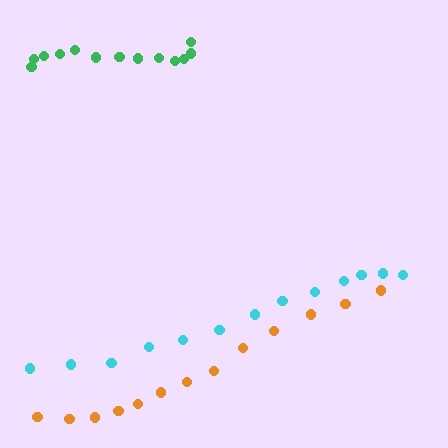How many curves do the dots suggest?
There are 3 distinct paths.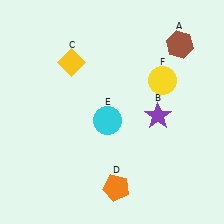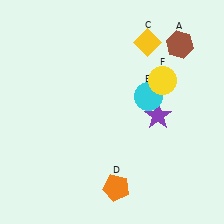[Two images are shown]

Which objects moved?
The objects that moved are: the yellow diamond (C), the cyan circle (E).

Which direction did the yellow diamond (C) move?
The yellow diamond (C) moved right.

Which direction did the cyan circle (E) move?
The cyan circle (E) moved right.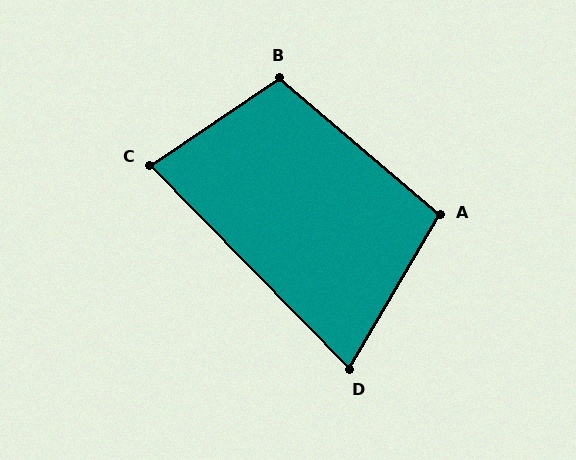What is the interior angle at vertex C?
Approximately 80 degrees (acute).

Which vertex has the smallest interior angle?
D, at approximately 75 degrees.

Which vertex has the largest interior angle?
B, at approximately 105 degrees.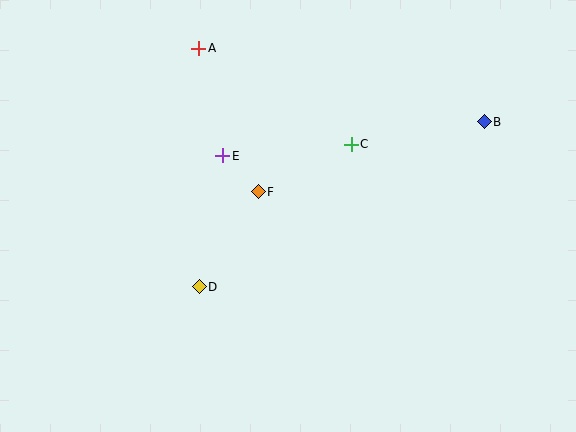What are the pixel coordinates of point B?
Point B is at (484, 122).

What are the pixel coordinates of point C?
Point C is at (351, 144).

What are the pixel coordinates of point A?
Point A is at (199, 48).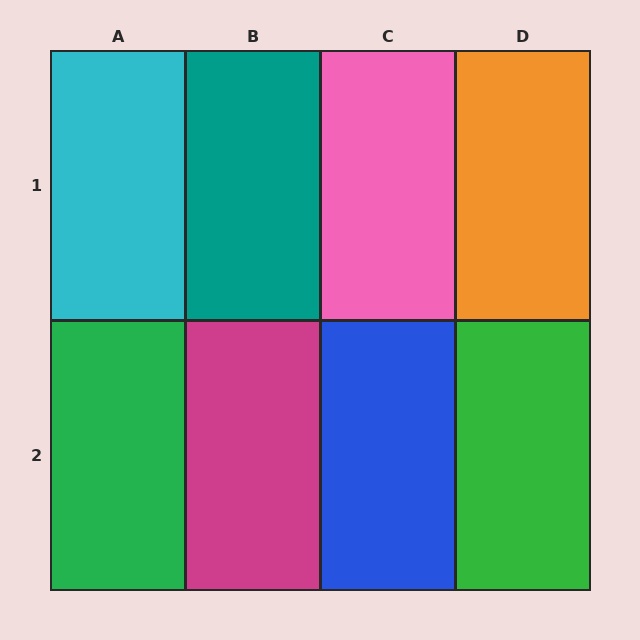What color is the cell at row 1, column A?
Cyan.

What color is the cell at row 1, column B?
Teal.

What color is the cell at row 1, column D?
Orange.